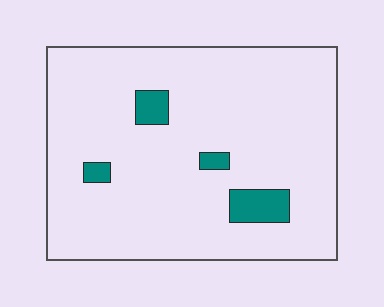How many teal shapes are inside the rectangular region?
4.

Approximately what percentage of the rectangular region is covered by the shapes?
Approximately 5%.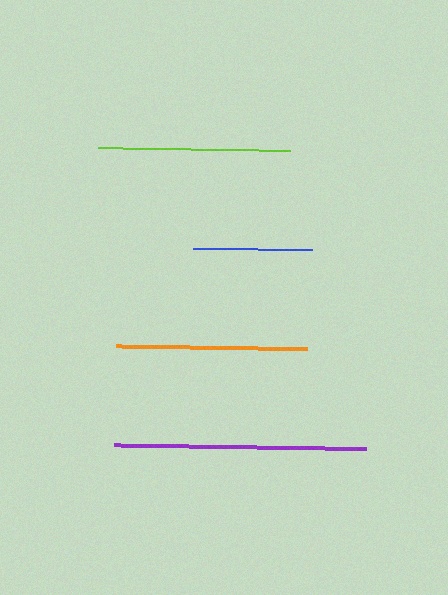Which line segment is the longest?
The purple line is the longest at approximately 252 pixels.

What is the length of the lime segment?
The lime segment is approximately 192 pixels long.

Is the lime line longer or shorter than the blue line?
The lime line is longer than the blue line.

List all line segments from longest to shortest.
From longest to shortest: purple, lime, orange, blue.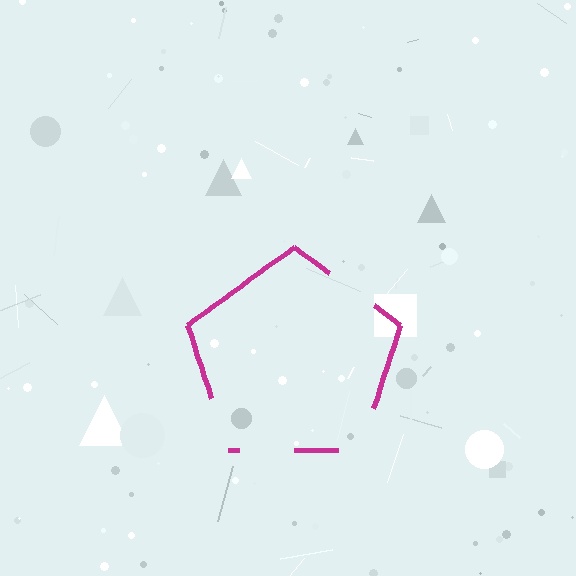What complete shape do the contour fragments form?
The contour fragments form a pentagon.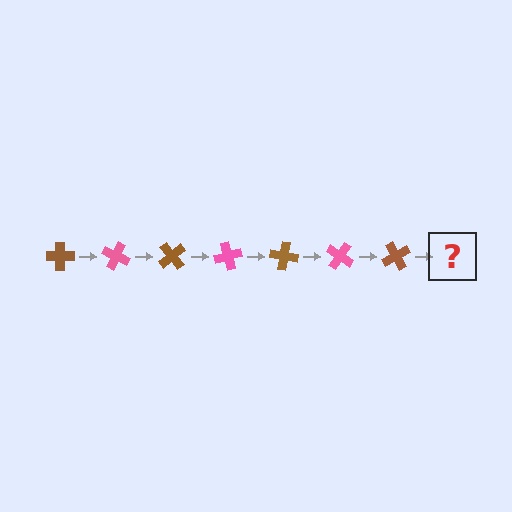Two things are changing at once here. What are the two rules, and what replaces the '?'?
The two rules are that it rotates 25 degrees each step and the color cycles through brown and pink. The '?' should be a pink cross, rotated 175 degrees from the start.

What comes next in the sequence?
The next element should be a pink cross, rotated 175 degrees from the start.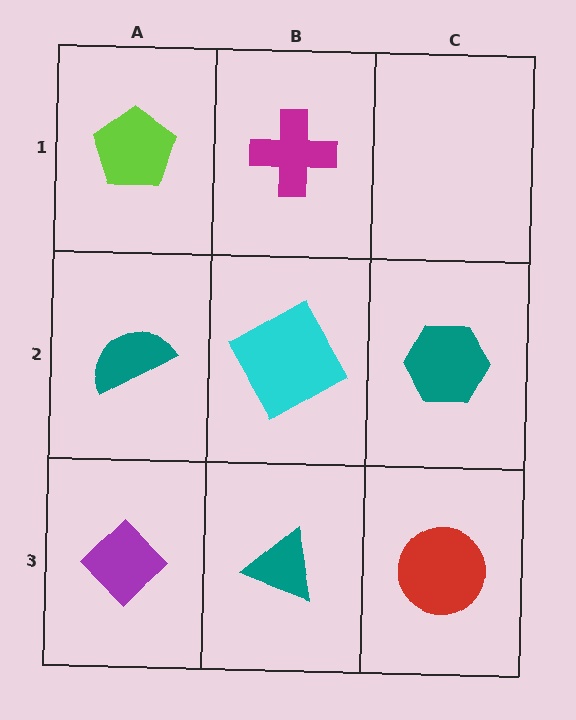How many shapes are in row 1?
2 shapes.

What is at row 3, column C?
A red circle.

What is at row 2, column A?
A teal semicircle.